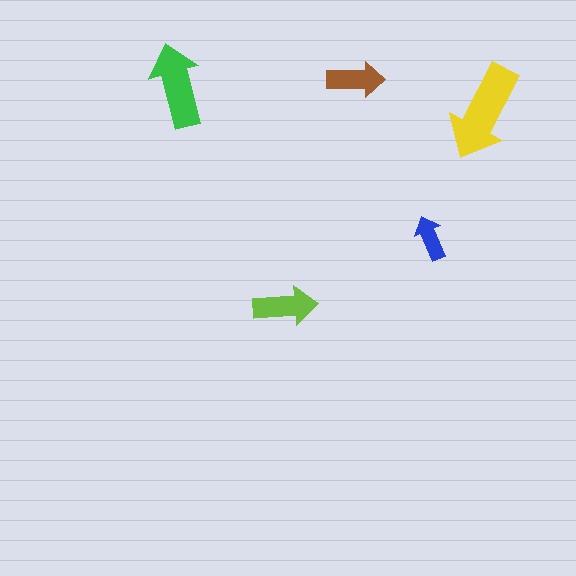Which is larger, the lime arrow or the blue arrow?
The lime one.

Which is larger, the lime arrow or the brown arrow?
The lime one.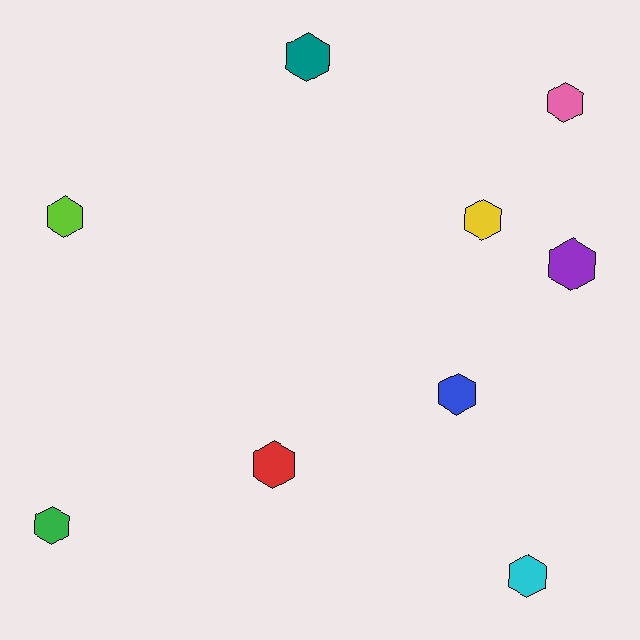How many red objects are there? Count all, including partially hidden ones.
There is 1 red object.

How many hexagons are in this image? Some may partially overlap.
There are 9 hexagons.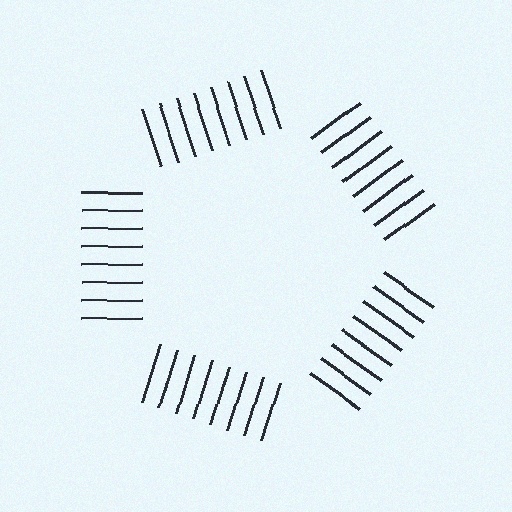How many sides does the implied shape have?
5 sides — the line-ends trace a pentagon.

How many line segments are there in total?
40 — 8 along each of the 5 edges.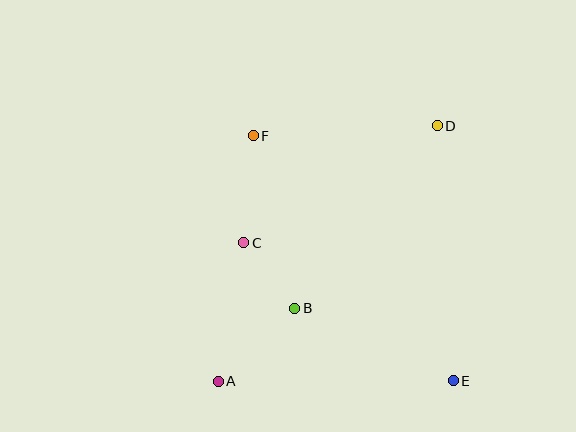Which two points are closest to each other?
Points B and C are closest to each other.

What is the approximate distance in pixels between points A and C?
The distance between A and C is approximately 140 pixels.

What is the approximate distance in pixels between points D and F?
The distance between D and F is approximately 184 pixels.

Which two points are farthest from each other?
Points A and D are farthest from each other.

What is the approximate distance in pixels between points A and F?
The distance between A and F is approximately 248 pixels.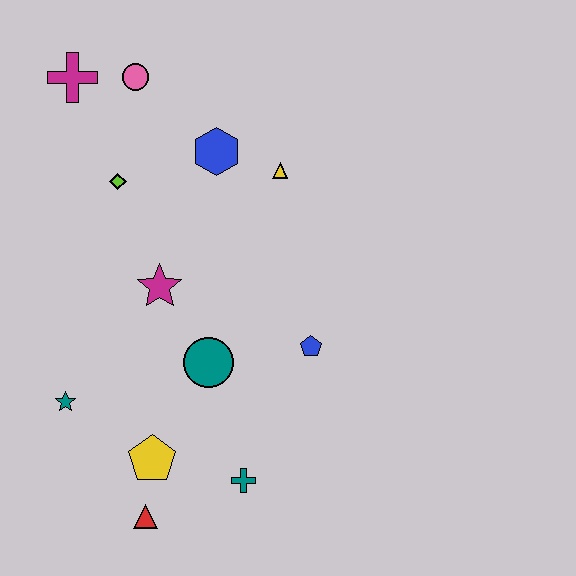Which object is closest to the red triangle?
The yellow pentagon is closest to the red triangle.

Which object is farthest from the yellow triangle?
The red triangle is farthest from the yellow triangle.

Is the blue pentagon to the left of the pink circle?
No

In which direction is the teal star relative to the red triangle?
The teal star is above the red triangle.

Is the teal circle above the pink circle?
No